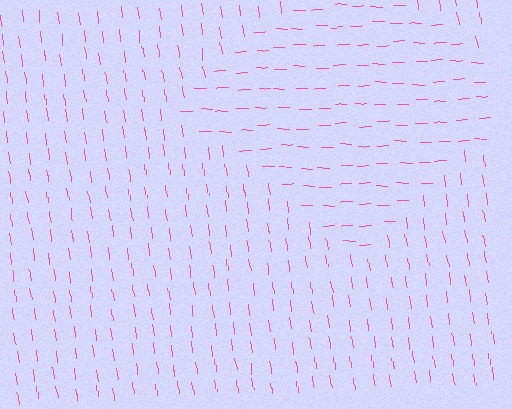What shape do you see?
I see a diamond.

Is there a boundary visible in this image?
Yes, there is a texture boundary formed by a change in line orientation.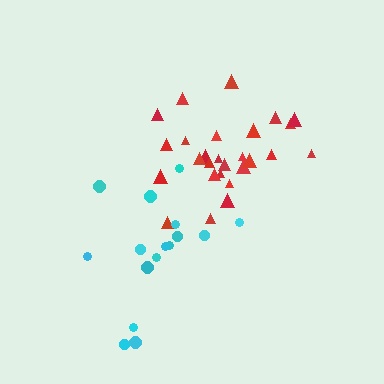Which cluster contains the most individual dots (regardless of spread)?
Red (27).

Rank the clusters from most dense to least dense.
red, cyan.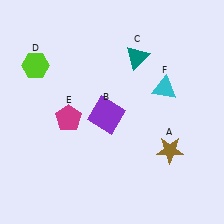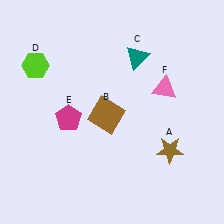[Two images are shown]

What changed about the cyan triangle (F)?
In Image 1, F is cyan. In Image 2, it changed to pink.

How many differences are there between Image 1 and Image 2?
There are 2 differences between the two images.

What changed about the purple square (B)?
In Image 1, B is purple. In Image 2, it changed to brown.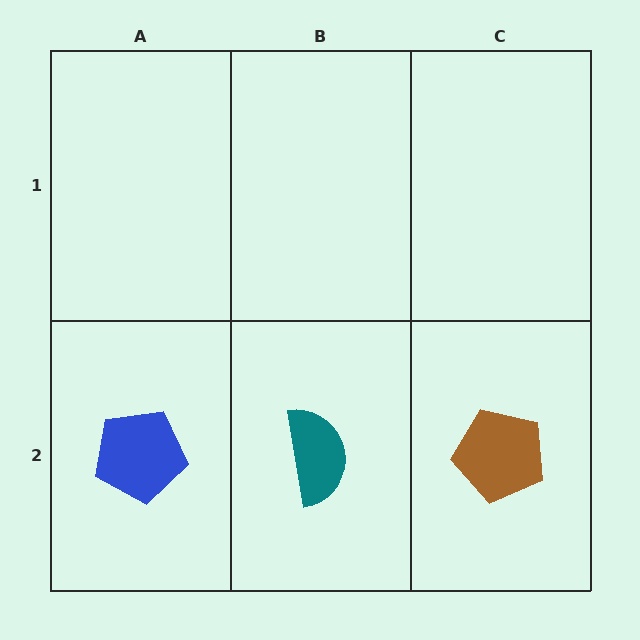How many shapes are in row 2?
3 shapes.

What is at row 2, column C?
A brown pentagon.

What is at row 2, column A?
A blue pentagon.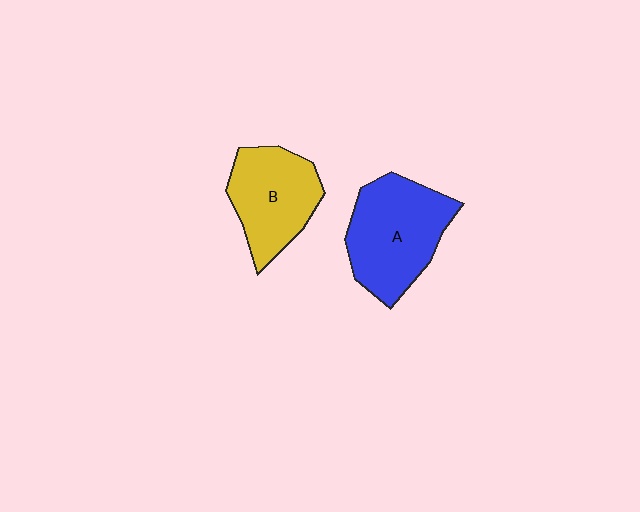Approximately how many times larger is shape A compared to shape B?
Approximately 1.2 times.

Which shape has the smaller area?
Shape B (yellow).